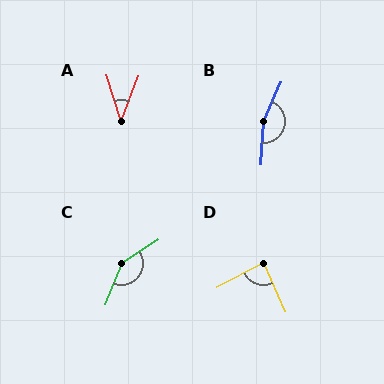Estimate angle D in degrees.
Approximately 86 degrees.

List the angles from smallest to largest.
A (39°), D (86°), C (145°), B (159°).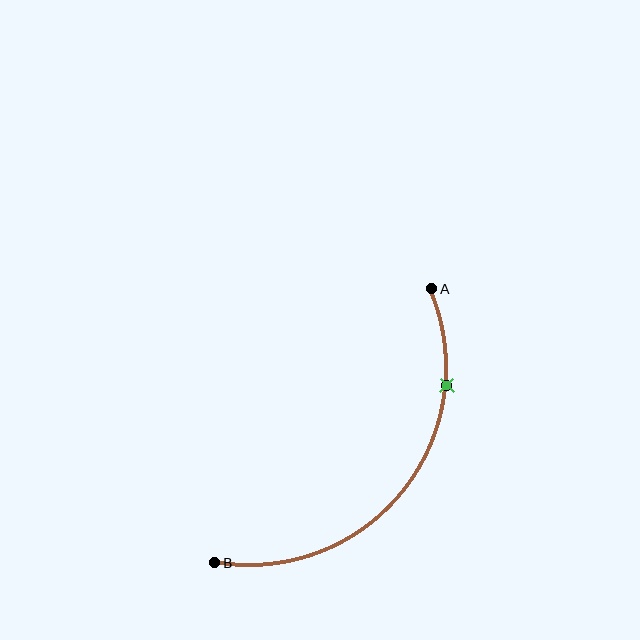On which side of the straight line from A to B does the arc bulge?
The arc bulges below and to the right of the straight line connecting A and B.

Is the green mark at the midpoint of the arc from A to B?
No. The green mark lies on the arc but is closer to endpoint A. The arc midpoint would be at the point on the curve equidistant along the arc from both A and B.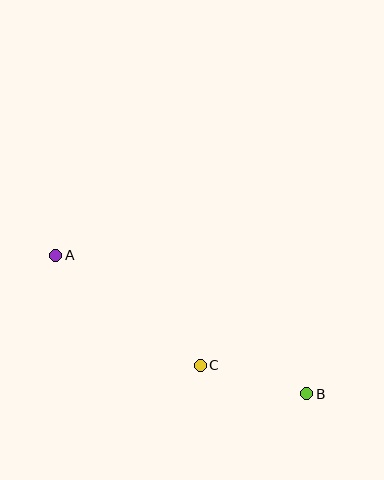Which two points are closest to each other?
Points B and C are closest to each other.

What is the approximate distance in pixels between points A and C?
The distance between A and C is approximately 182 pixels.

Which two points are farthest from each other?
Points A and B are farthest from each other.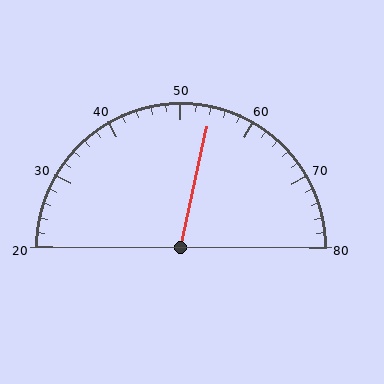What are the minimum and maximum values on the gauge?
The gauge ranges from 20 to 80.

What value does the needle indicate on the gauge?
The needle indicates approximately 54.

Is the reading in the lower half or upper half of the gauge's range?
The reading is in the upper half of the range (20 to 80).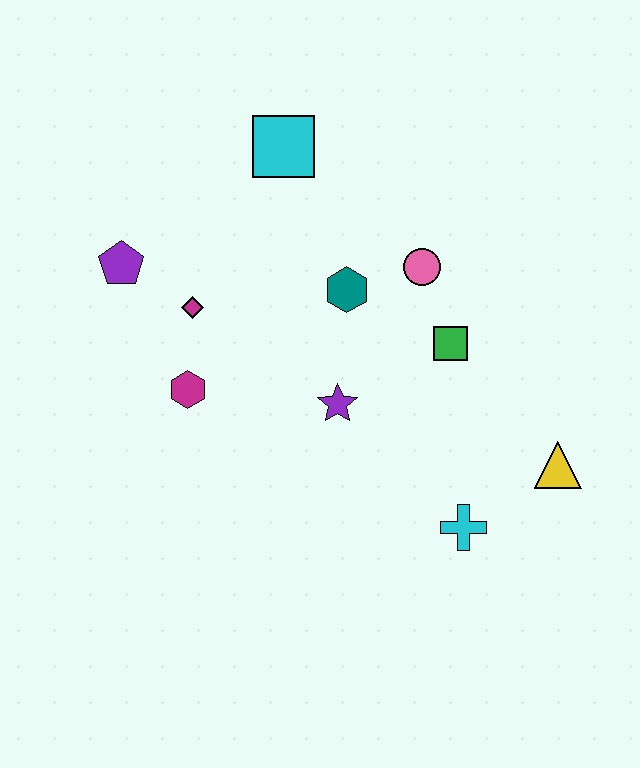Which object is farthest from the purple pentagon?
The yellow triangle is farthest from the purple pentagon.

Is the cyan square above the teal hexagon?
Yes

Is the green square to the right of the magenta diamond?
Yes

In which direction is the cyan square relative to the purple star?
The cyan square is above the purple star.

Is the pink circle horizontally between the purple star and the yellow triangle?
Yes